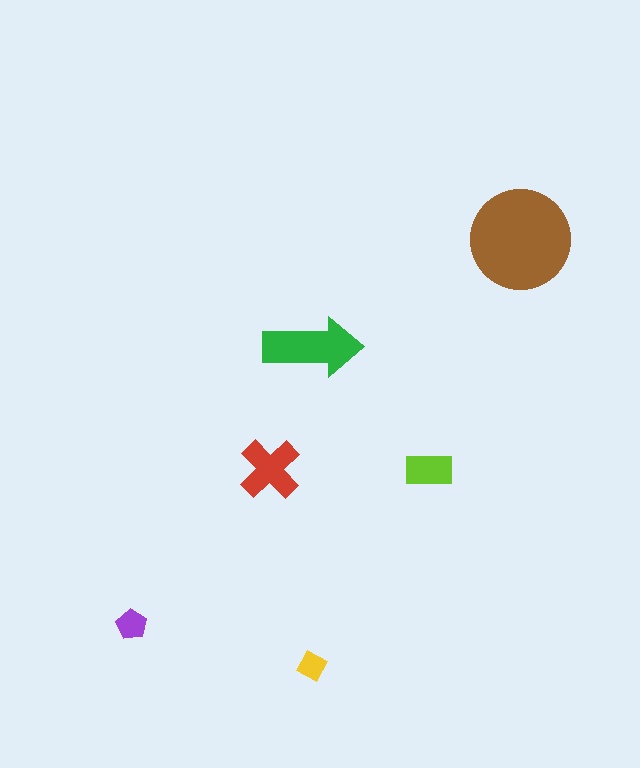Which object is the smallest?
The yellow diamond.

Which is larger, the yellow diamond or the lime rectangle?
The lime rectangle.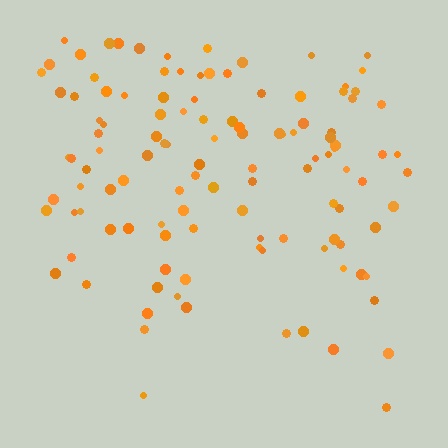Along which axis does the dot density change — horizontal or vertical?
Vertical.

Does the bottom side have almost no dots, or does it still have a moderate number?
Still a moderate number, just noticeably fewer than the top.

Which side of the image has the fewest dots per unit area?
The bottom.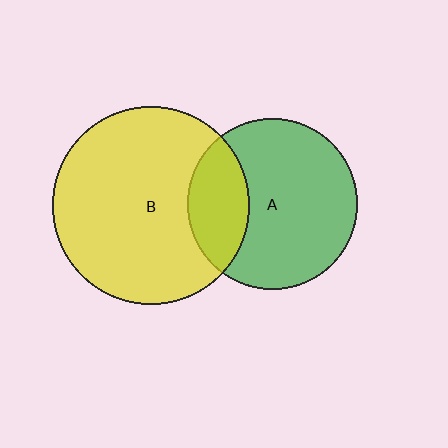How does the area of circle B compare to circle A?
Approximately 1.3 times.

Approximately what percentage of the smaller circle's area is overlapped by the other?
Approximately 25%.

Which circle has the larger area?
Circle B (yellow).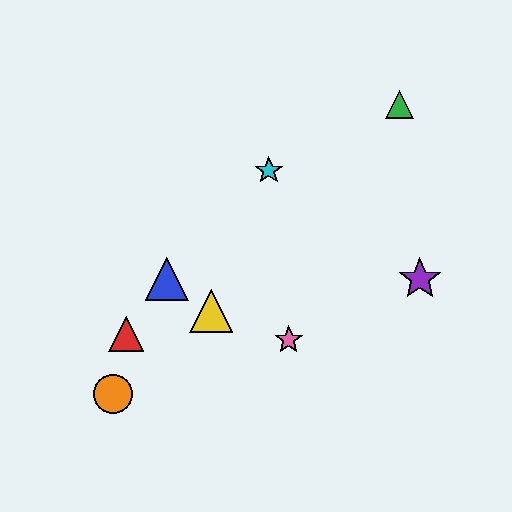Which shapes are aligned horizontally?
The blue triangle, the purple star are aligned horizontally.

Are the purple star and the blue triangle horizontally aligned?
Yes, both are at y≈279.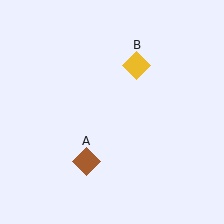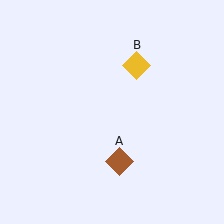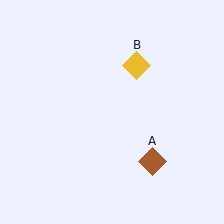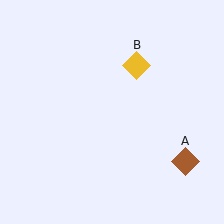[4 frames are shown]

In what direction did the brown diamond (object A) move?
The brown diamond (object A) moved right.